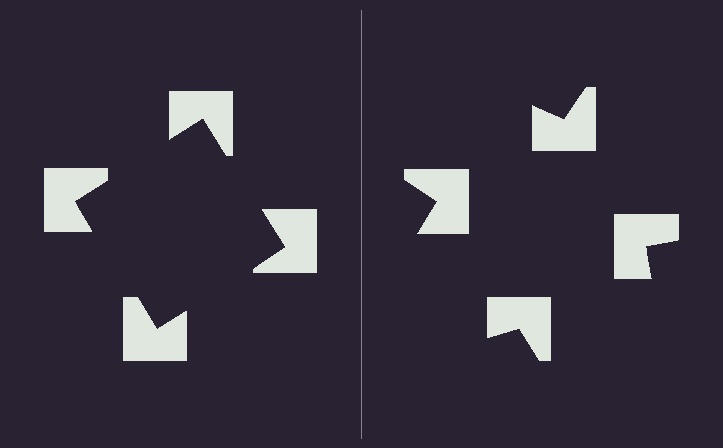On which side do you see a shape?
An illusory square appears on the left side. On the right side the wedge cuts are rotated, so no coherent shape forms.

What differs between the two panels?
The notched squares are positioned identically on both sides; only the wedge orientations differ. On the left they align to a square; on the right they are misaligned.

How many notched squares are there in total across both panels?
8 — 4 on each side.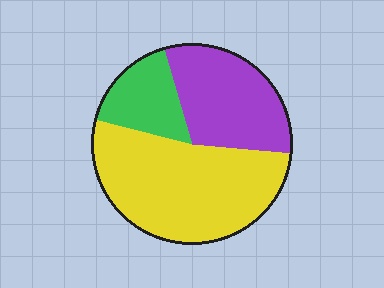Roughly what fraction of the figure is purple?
Purple covers around 30% of the figure.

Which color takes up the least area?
Green, at roughly 15%.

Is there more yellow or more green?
Yellow.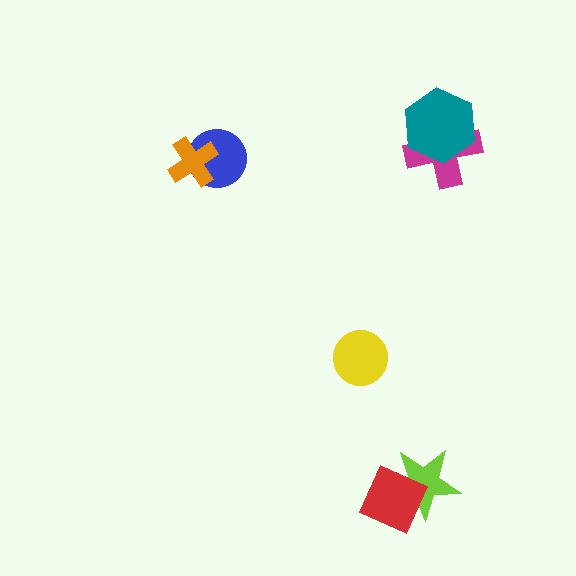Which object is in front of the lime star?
The red diamond is in front of the lime star.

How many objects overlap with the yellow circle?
0 objects overlap with the yellow circle.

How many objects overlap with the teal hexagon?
1 object overlaps with the teal hexagon.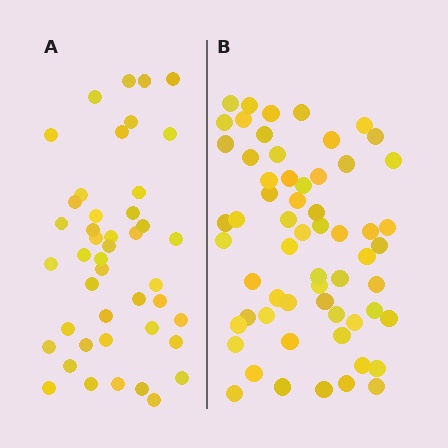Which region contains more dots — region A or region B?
Region B (the right region) has more dots.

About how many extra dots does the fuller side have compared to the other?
Region B has approximately 15 more dots than region A.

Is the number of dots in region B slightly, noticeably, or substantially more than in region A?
Region B has noticeably more, but not dramatically so. The ratio is roughly 1.4 to 1.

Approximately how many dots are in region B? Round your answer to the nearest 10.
About 60 dots.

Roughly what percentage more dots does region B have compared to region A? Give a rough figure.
About 35% more.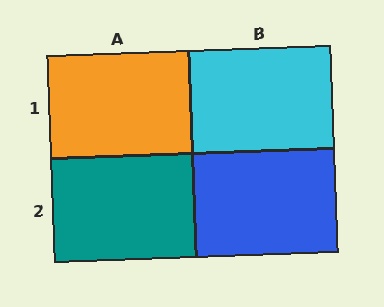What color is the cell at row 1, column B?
Cyan.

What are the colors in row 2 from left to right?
Teal, blue.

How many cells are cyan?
1 cell is cyan.